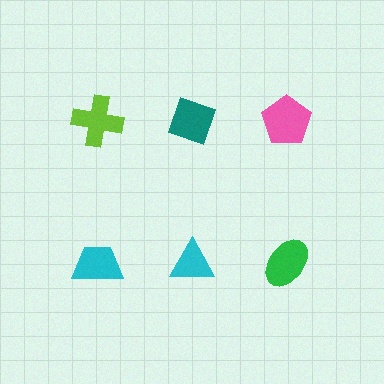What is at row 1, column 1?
A lime cross.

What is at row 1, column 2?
A teal diamond.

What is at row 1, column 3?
A pink pentagon.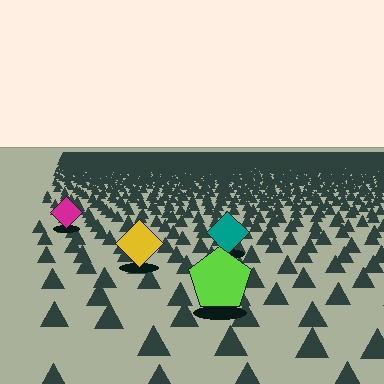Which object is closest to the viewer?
The lime pentagon is closest. The texture marks near it are larger and more spread out.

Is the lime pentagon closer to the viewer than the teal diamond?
Yes. The lime pentagon is closer — you can tell from the texture gradient: the ground texture is coarser near it.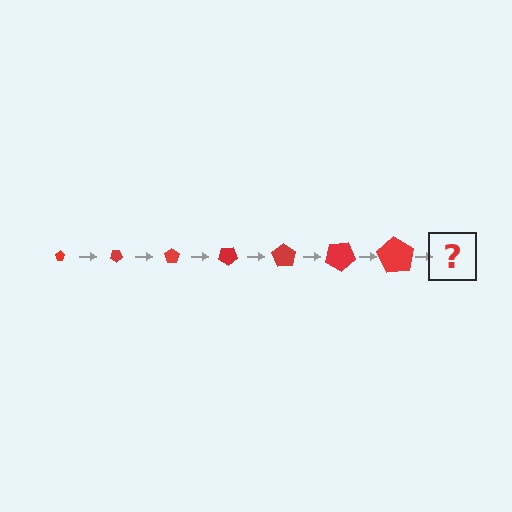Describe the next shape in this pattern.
It should be a pentagon, larger than the previous one and rotated 245 degrees from the start.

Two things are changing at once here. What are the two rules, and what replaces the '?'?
The two rules are that the pentagon grows larger each step and it rotates 35 degrees each step. The '?' should be a pentagon, larger than the previous one and rotated 245 degrees from the start.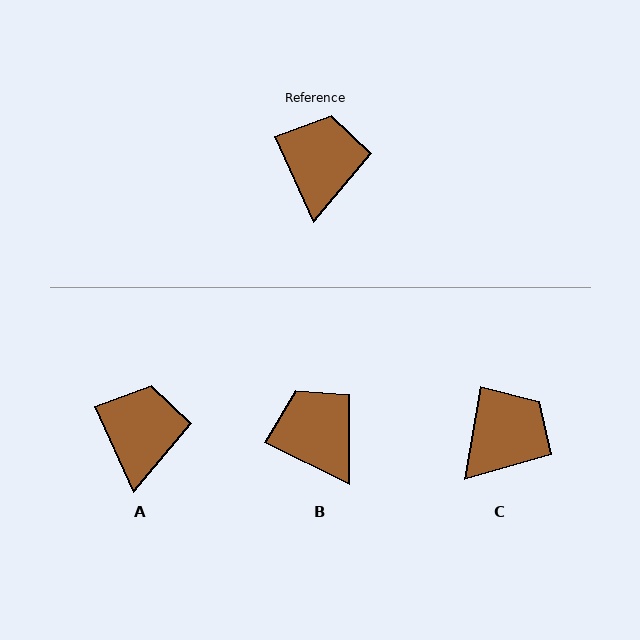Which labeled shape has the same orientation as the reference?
A.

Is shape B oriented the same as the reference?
No, it is off by about 39 degrees.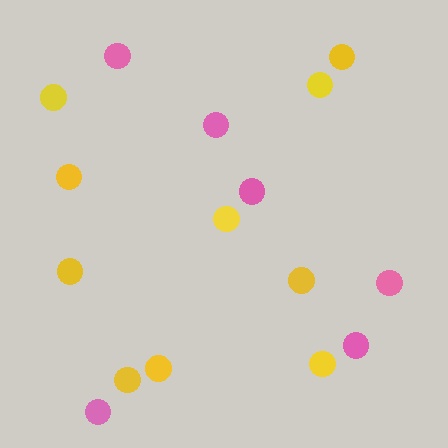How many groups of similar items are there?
There are 2 groups: one group of pink circles (6) and one group of yellow circles (10).